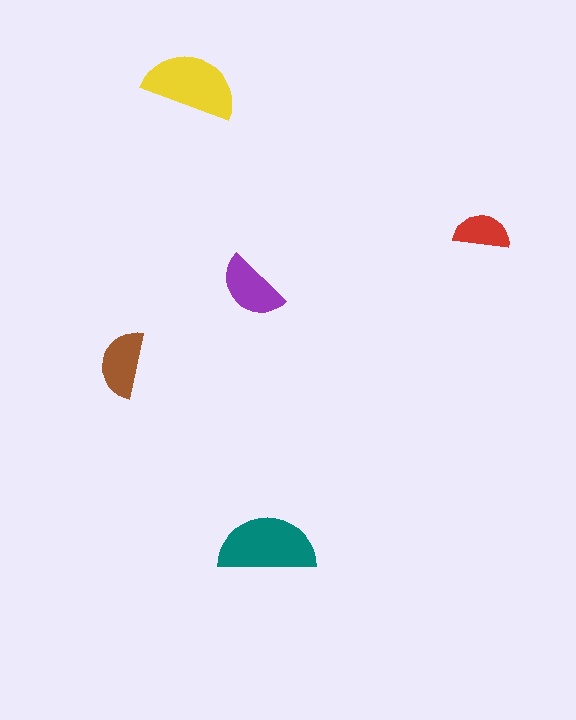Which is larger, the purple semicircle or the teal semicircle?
The teal one.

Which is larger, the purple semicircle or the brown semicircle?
The purple one.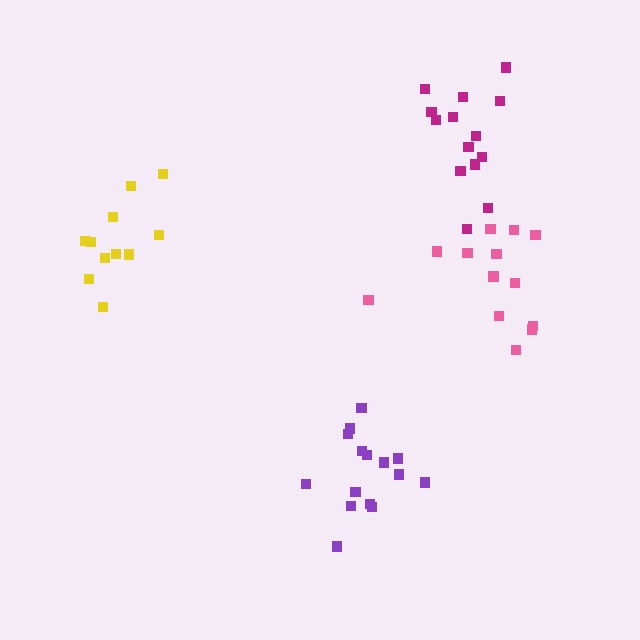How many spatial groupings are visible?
There are 4 spatial groupings.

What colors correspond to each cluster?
The clusters are colored: yellow, pink, magenta, purple.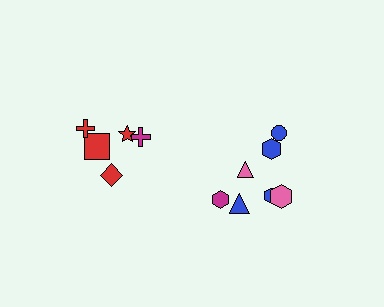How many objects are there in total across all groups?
There are 12 objects.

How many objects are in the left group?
There are 5 objects.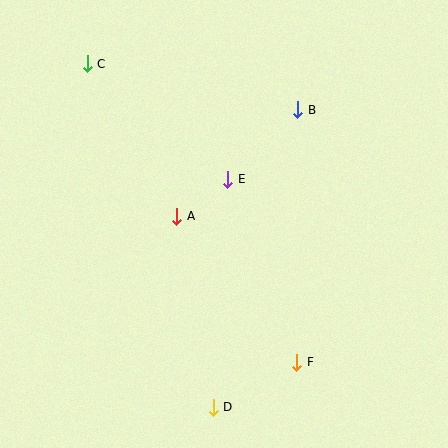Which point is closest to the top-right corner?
Point B is closest to the top-right corner.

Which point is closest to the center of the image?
Point E at (228, 179) is closest to the center.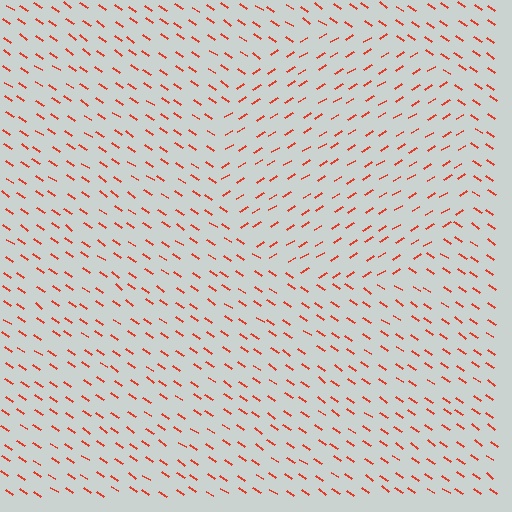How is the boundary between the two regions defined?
The boundary is defined purely by a change in line orientation (approximately 67 degrees difference). All lines are the same color and thickness.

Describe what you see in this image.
The image is filled with small red line segments. A circle region in the image has lines oriented differently from the surrounding lines, creating a visible texture boundary.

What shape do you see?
I see a circle.